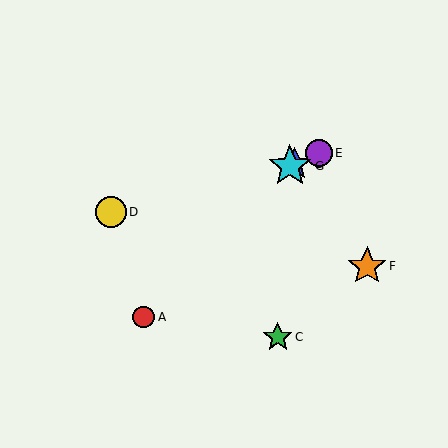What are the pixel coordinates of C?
Object C is at (278, 337).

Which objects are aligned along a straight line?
Objects B, E, G are aligned along a straight line.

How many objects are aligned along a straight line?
3 objects (B, E, G) are aligned along a straight line.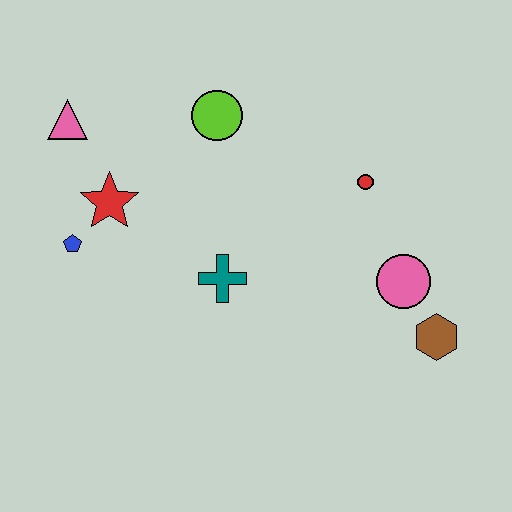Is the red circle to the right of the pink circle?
No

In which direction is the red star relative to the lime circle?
The red star is to the left of the lime circle.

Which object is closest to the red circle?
The pink circle is closest to the red circle.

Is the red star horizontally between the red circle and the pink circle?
No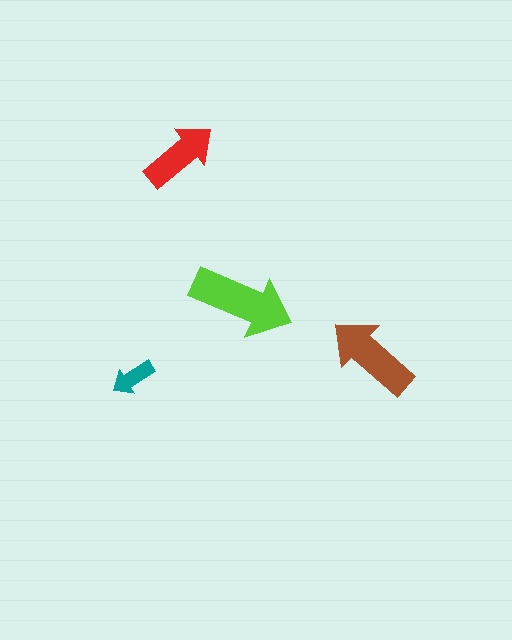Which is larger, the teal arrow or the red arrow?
The red one.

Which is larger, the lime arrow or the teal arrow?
The lime one.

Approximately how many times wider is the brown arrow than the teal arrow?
About 2 times wider.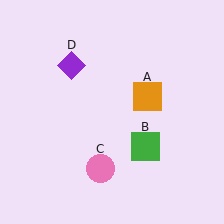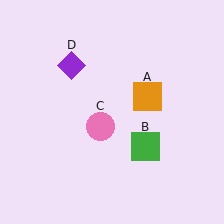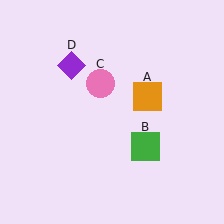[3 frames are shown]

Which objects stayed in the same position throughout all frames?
Orange square (object A) and green square (object B) and purple diamond (object D) remained stationary.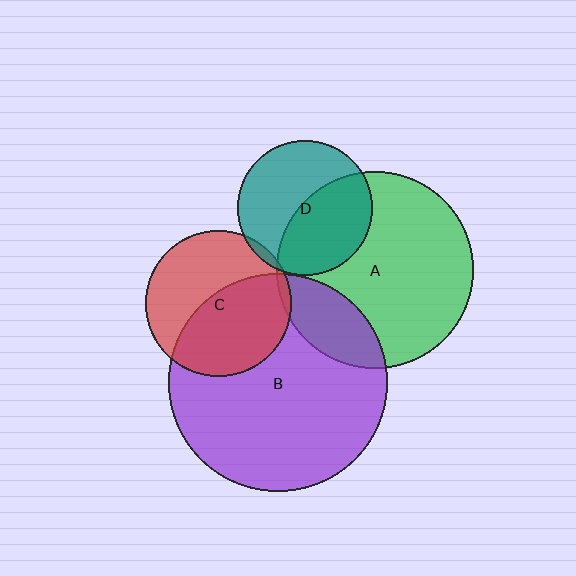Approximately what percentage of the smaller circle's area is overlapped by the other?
Approximately 20%.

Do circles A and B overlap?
Yes.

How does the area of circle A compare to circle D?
Approximately 2.1 times.